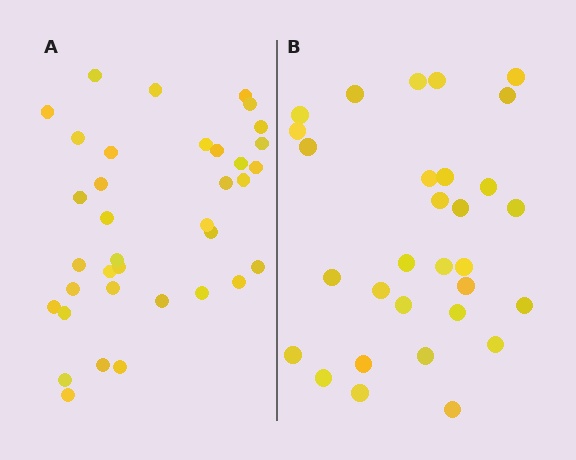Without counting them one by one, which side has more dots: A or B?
Region A (the left region) has more dots.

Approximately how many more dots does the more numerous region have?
Region A has about 6 more dots than region B.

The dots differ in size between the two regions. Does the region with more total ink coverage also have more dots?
No. Region B has more total ink coverage because its dots are larger, but region A actually contains more individual dots. Total area can be misleading — the number of items is what matters here.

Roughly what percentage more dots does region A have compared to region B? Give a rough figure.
About 20% more.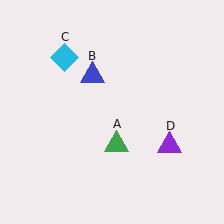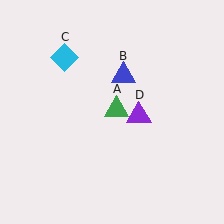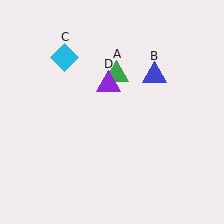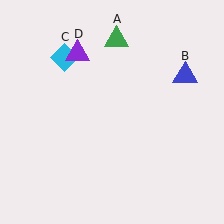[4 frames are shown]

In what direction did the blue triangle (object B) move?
The blue triangle (object B) moved right.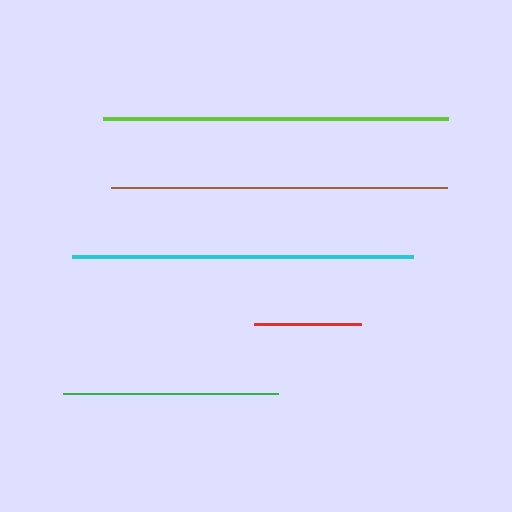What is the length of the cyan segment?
The cyan segment is approximately 341 pixels long.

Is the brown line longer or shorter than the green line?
The brown line is longer than the green line.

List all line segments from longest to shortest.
From longest to shortest: lime, cyan, brown, green, red.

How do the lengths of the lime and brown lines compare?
The lime and brown lines are approximately the same length.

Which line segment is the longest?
The lime line is the longest at approximately 345 pixels.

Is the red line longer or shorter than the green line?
The green line is longer than the red line.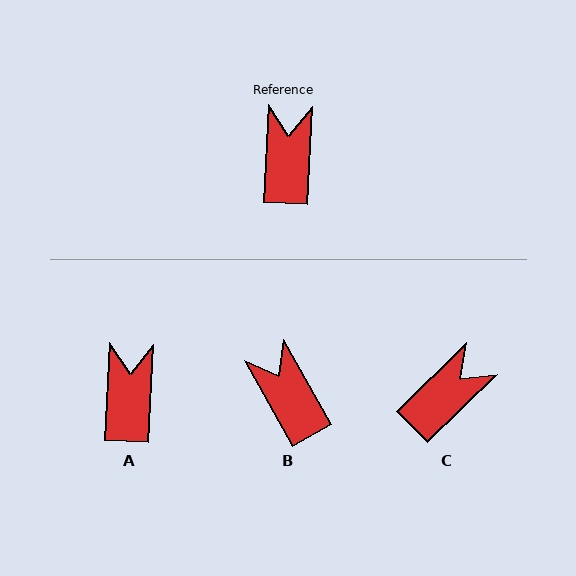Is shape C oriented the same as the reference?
No, it is off by about 43 degrees.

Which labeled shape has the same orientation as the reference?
A.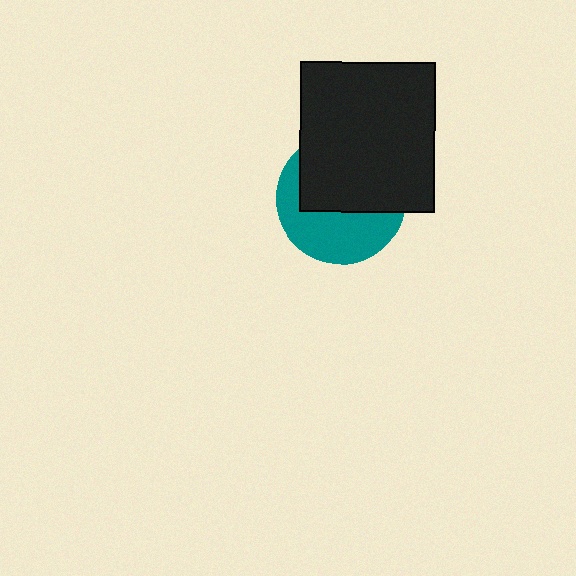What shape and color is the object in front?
The object in front is a black rectangle.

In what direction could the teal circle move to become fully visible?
The teal circle could move down. That would shift it out from behind the black rectangle entirely.